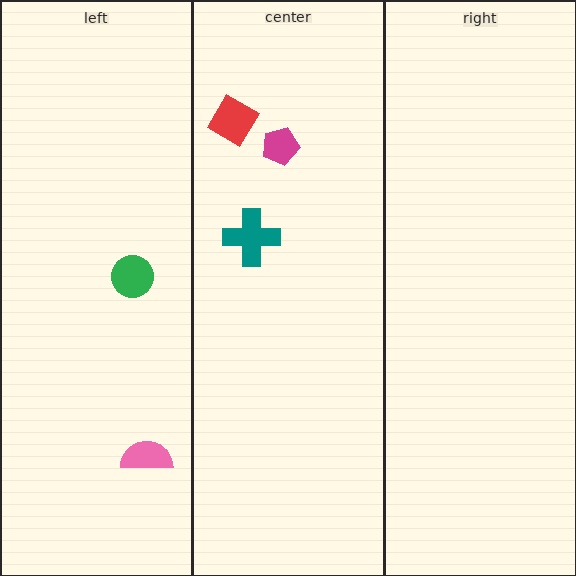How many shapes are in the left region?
2.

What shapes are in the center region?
The red diamond, the teal cross, the magenta pentagon.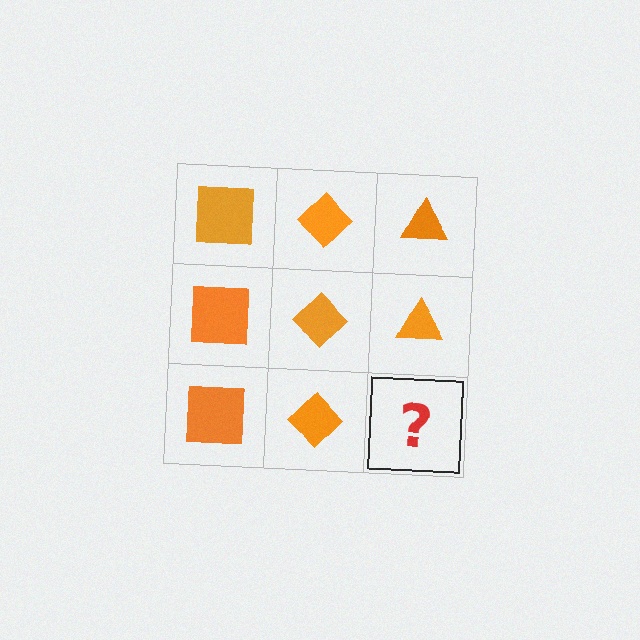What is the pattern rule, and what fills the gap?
The rule is that each column has a consistent shape. The gap should be filled with an orange triangle.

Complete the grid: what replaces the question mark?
The question mark should be replaced with an orange triangle.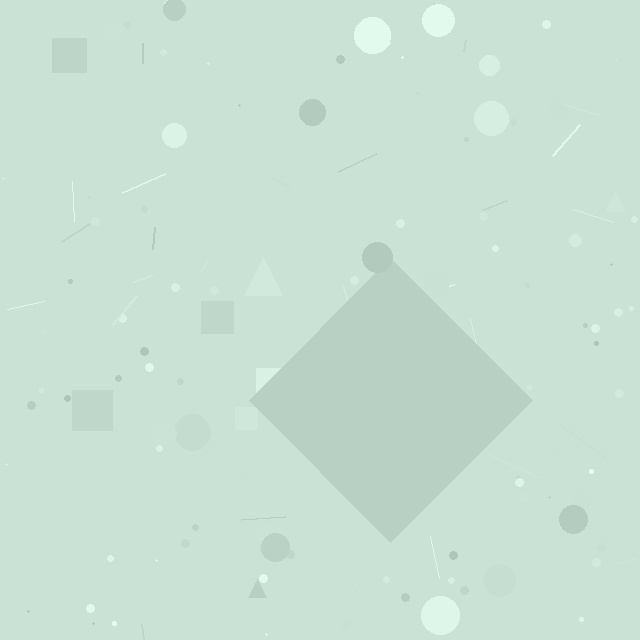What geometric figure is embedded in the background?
A diamond is embedded in the background.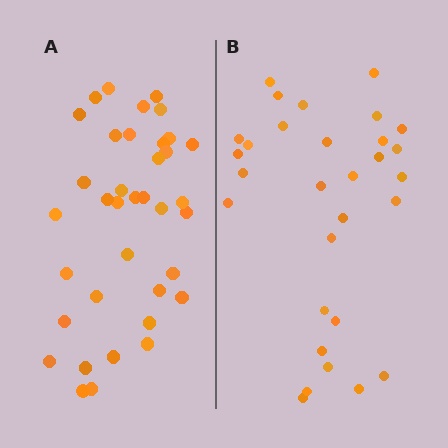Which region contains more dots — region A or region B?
Region A (the left region) has more dots.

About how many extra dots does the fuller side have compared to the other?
Region A has roughly 8 or so more dots than region B.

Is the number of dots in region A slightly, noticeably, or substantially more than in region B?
Region A has only slightly more — the two regions are fairly close. The ratio is roughly 1.2 to 1.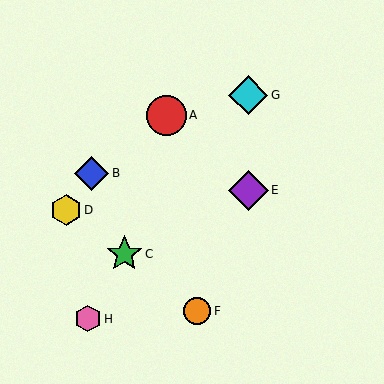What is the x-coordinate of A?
Object A is at x≈166.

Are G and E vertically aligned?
Yes, both are at x≈248.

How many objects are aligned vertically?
2 objects (E, G) are aligned vertically.